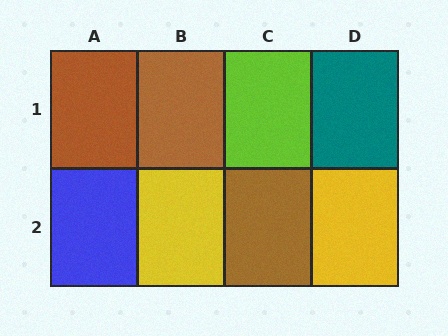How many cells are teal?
1 cell is teal.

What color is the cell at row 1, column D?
Teal.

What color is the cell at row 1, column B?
Brown.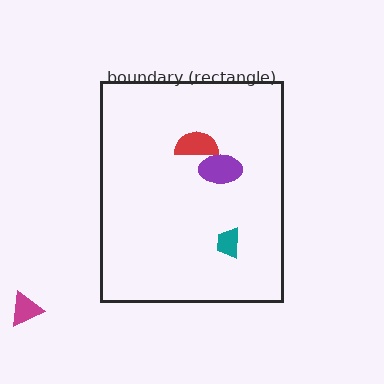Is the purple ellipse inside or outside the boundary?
Inside.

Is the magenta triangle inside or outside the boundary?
Outside.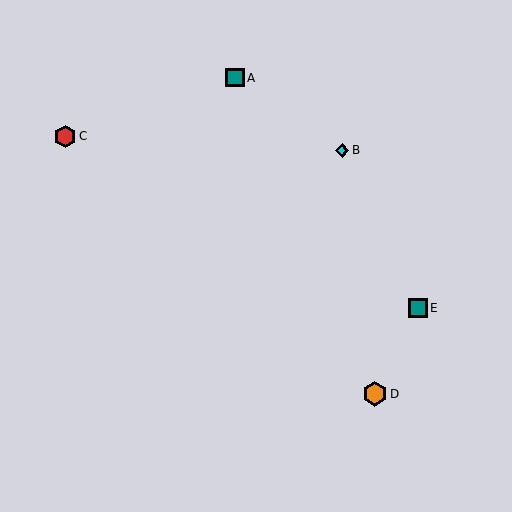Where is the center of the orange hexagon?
The center of the orange hexagon is at (375, 394).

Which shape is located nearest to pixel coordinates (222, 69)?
The teal square (labeled A) at (235, 78) is nearest to that location.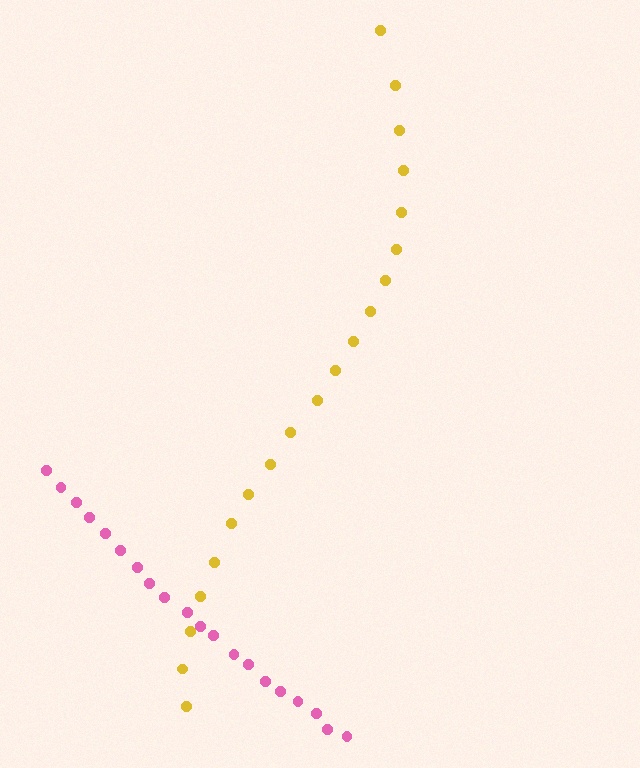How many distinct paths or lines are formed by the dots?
There are 2 distinct paths.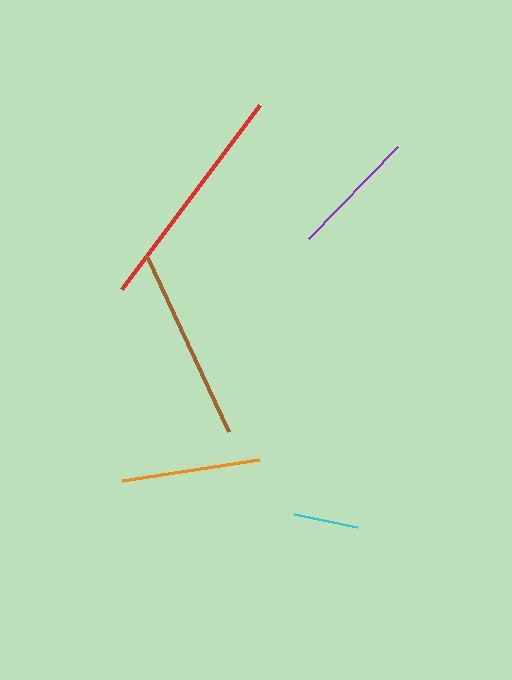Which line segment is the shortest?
The cyan line is the shortest at approximately 64 pixels.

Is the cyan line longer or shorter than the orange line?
The orange line is longer than the cyan line.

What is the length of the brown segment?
The brown segment is approximately 194 pixels long.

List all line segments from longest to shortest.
From longest to shortest: red, brown, orange, purple, cyan.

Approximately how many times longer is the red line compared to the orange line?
The red line is approximately 1.7 times the length of the orange line.